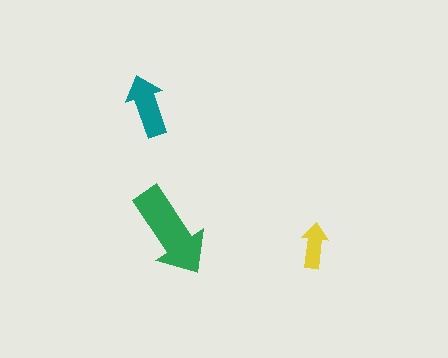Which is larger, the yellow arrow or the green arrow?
The green one.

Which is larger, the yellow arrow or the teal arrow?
The teal one.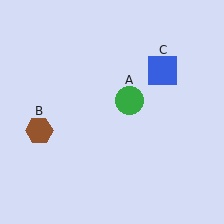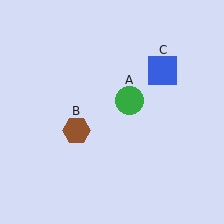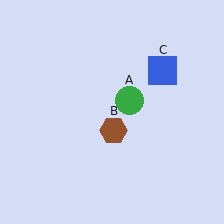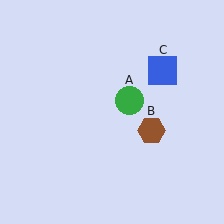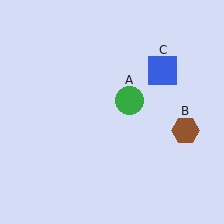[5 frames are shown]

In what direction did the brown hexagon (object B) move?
The brown hexagon (object B) moved right.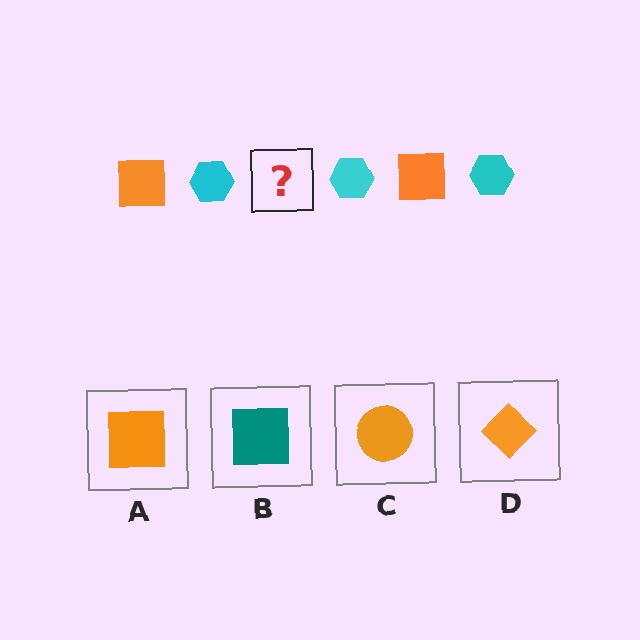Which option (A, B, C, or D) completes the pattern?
A.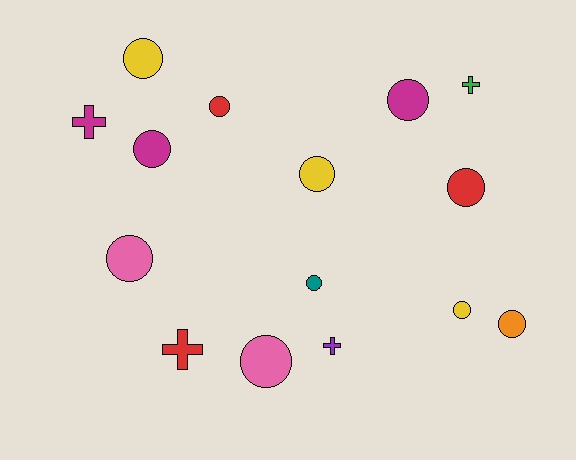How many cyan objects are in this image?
There are no cyan objects.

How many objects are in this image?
There are 15 objects.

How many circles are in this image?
There are 11 circles.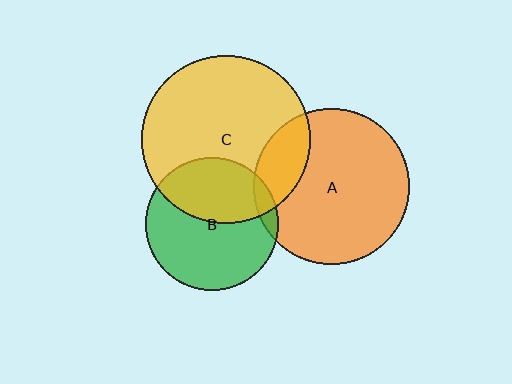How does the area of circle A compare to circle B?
Approximately 1.4 times.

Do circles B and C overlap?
Yes.